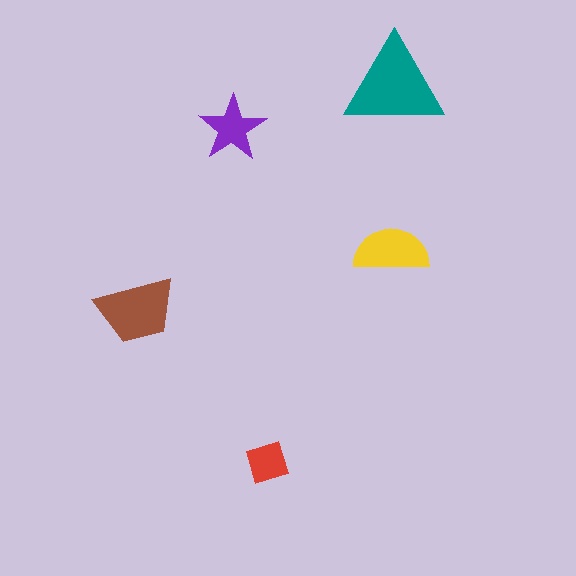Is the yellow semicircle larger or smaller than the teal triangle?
Smaller.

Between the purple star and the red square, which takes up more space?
The purple star.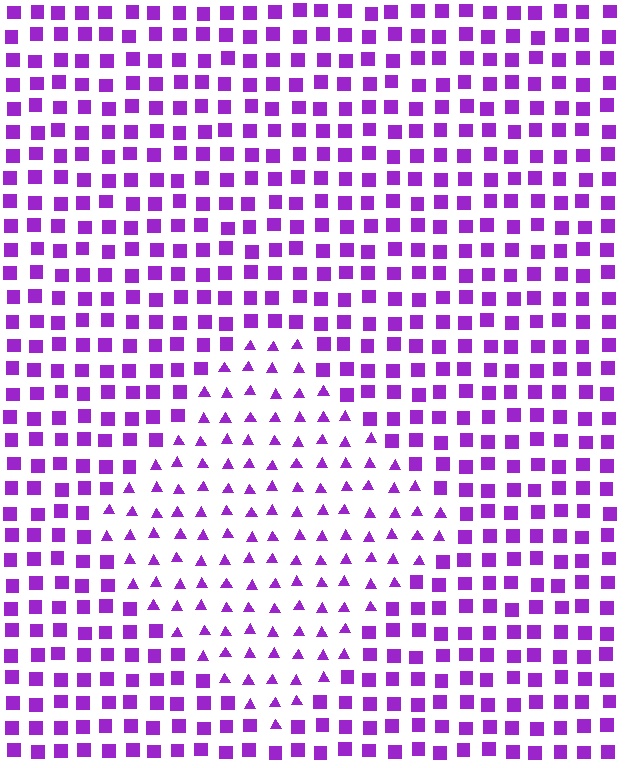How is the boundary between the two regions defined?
The boundary is defined by a change in element shape: triangles inside vs. squares outside. All elements share the same color and spacing.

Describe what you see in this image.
The image is filled with small purple elements arranged in a uniform grid. A diamond-shaped region contains triangles, while the surrounding area contains squares. The boundary is defined purely by the change in element shape.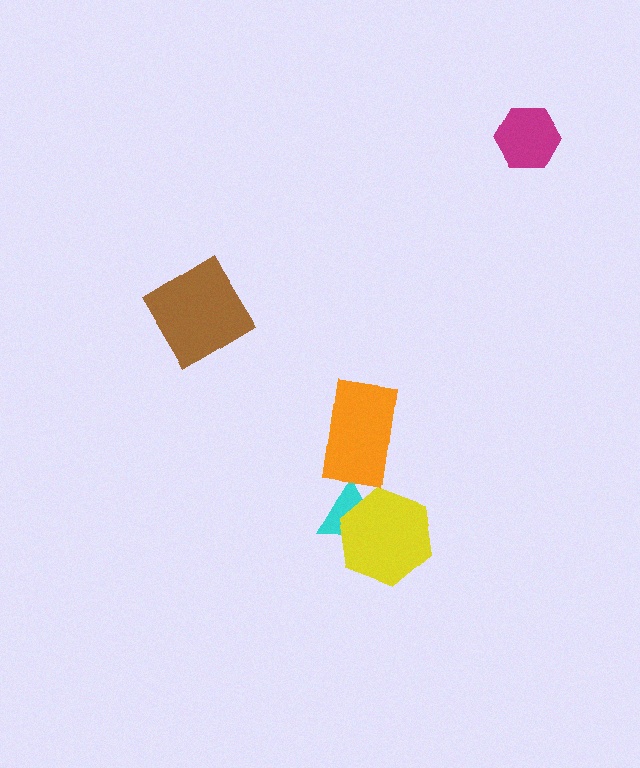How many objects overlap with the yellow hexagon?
1 object overlaps with the yellow hexagon.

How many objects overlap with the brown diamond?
0 objects overlap with the brown diamond.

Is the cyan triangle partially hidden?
Yes, it is partially covered by another shape.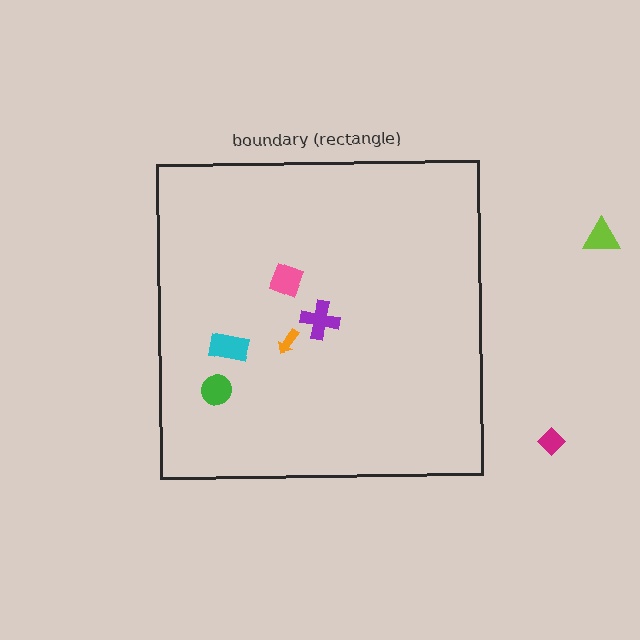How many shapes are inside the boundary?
5 inside, 2 outside.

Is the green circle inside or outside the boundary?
Inside.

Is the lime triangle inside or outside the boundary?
Outside.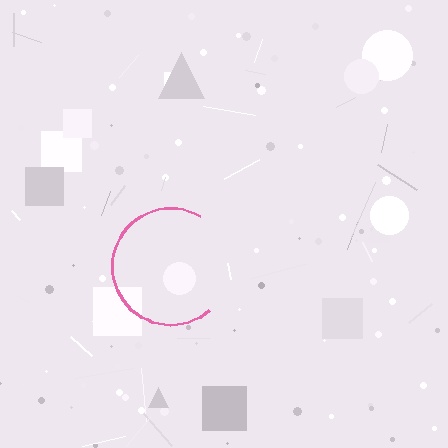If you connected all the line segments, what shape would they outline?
They would outline a circle.